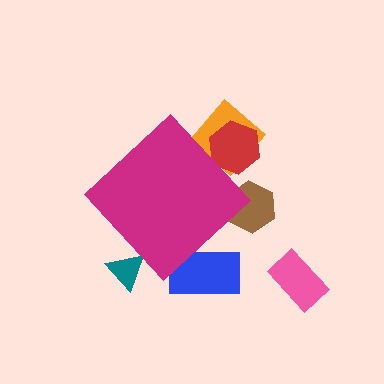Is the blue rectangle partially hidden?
Yes, the blue rectangle is partially hidden behind the magenta diamond.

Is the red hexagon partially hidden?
Yes, the red hexagon is partially hidden behind the magenta diamond.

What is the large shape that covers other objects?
A magenta diamond.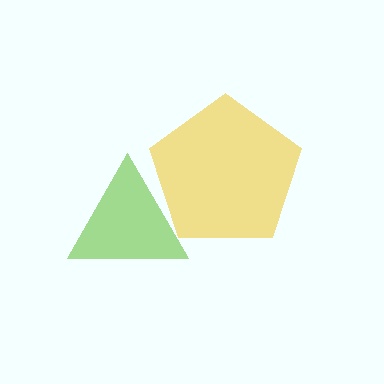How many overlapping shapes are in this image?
There are 2 overlapping shapes in the image.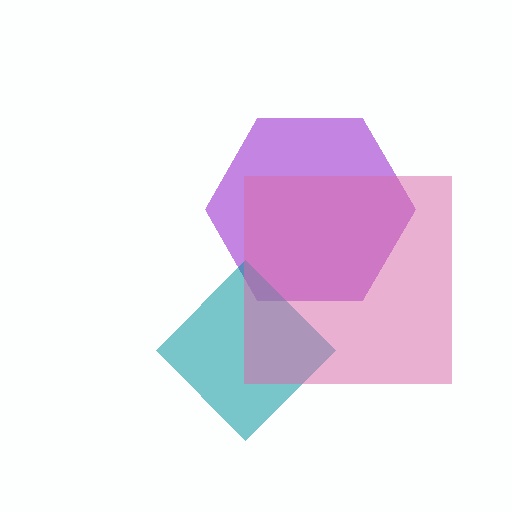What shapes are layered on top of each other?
The layered shapes are: a purple hexagon, a teal diamond, a pink square.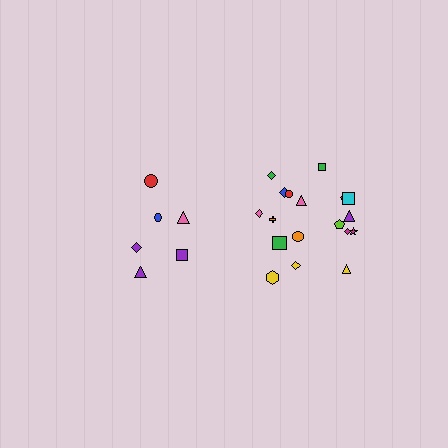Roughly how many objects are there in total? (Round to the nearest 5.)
Roughly 25 objects in total.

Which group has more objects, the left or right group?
The right group.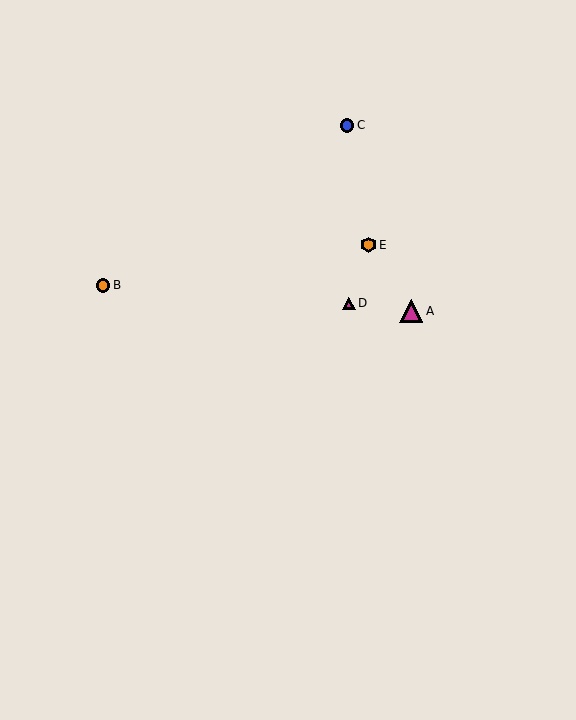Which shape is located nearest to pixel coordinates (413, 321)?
The magenta triangle (labeled A) at (411, 311) is nearest to that location.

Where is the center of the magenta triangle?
The center of the magenta triangle is at (411, 311).